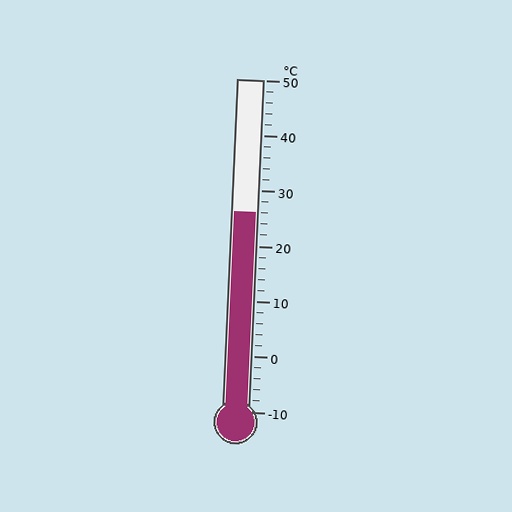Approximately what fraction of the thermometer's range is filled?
The thermometer is filled to approximately 60% of its range.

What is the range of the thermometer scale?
The thermometer scale ranges from -10°C to 50°C.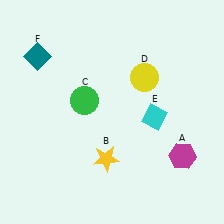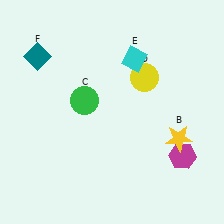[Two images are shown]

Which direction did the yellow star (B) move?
The yellow star (B) moved right.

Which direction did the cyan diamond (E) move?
The cyan diamond (E) moved up.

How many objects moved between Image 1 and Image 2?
2 objects moved between the two images.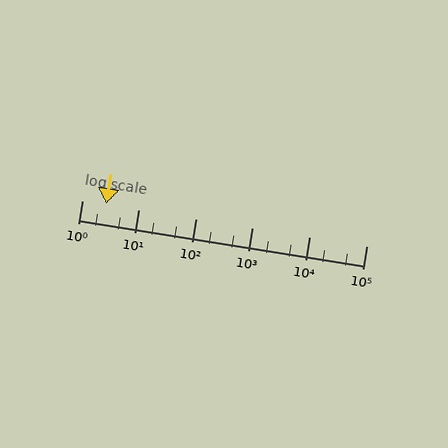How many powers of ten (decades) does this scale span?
The scale spans 5 decades, from 1 to 100000.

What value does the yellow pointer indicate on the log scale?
The pointer indicates approximately 2.7.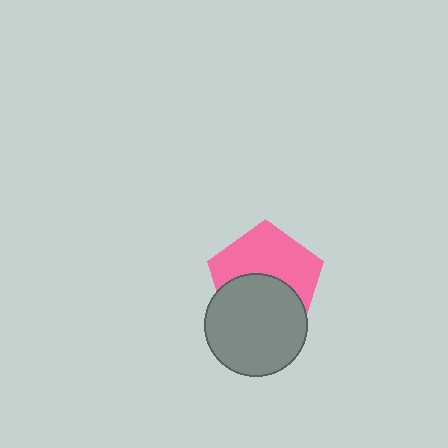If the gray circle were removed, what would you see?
You would see the complete pink pentagon.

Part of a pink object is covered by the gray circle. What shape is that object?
It is a pentagon.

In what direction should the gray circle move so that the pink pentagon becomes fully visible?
The gray circle should move down. That is the shortest direction to clear the overlap and leave the pink pentagon fully visible.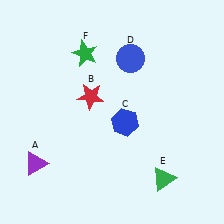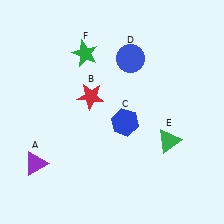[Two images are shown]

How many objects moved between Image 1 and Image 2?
1 object moved between the two images.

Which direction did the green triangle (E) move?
The green triangle (E) moved up.